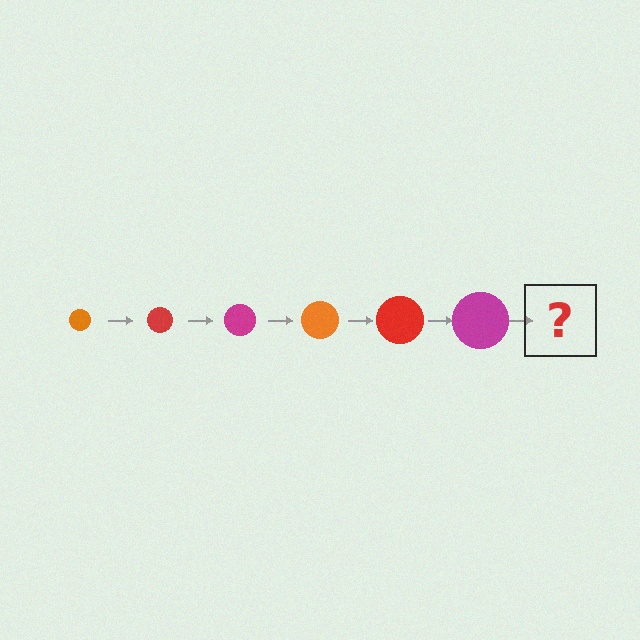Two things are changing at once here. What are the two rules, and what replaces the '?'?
The two rules are that the circle grows larger each step and the color cycles through orange, red, and magenta. The '?' should be an orange circle, larger than the previous one.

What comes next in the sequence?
The next element should be an orange circle, larger than the previous one.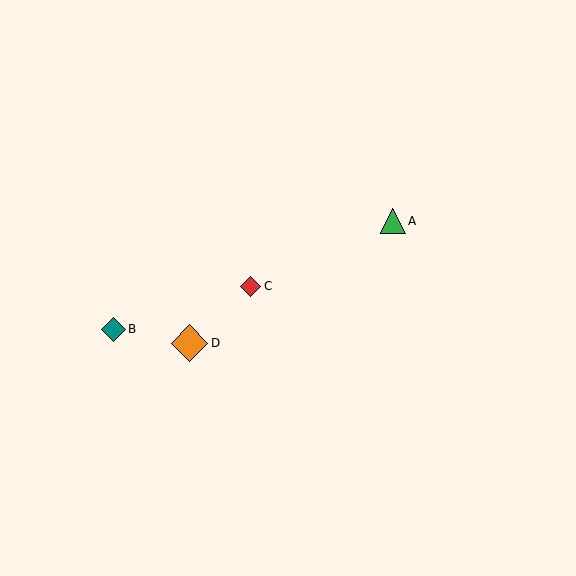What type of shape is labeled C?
Shape C is a red diamond.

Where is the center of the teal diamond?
The center of the teal diamond is at (113, 329).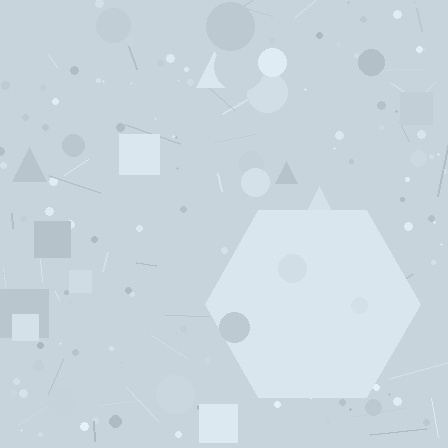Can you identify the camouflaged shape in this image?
The camouflaged shape is a hexagon.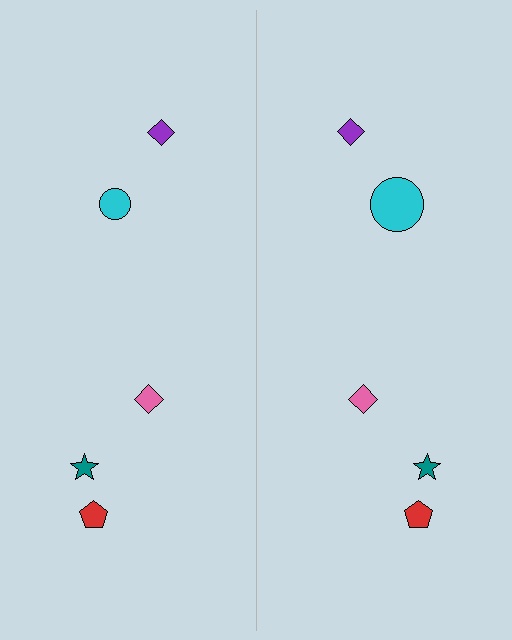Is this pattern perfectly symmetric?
No, the pattern is not perfectly symmetric. The cyan circle on the right side has a different size than its mirror counterpart.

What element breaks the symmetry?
The cyan circle on the right side has a different size than its mirror counterpart.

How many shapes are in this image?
There are 10 shapes in this image.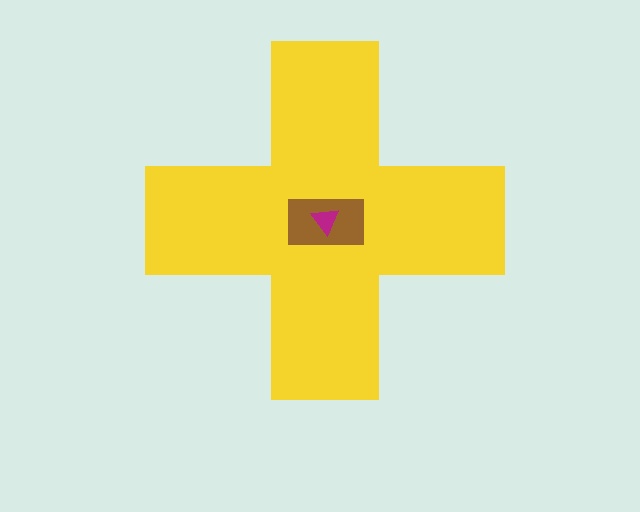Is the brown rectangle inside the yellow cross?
Yes.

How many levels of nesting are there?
3.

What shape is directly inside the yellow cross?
The brown rectangle.